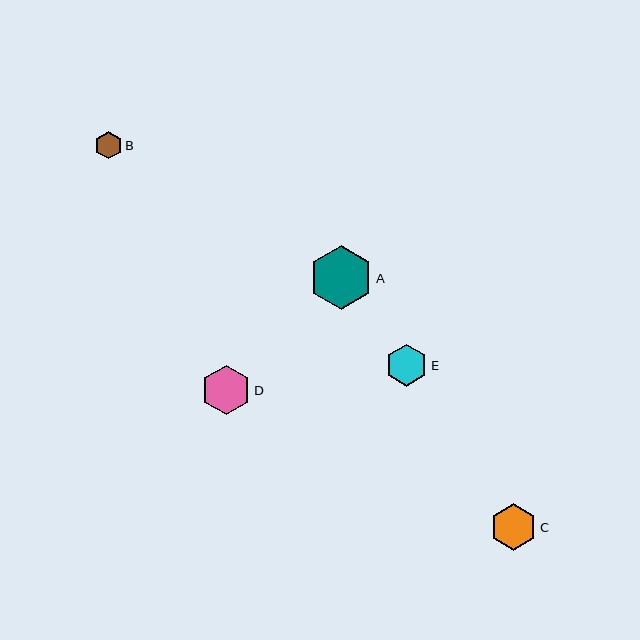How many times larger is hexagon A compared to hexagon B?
Hexagon A is approximately 2.4 times the size of hexagon B.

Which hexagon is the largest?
Hexagon A is the largest with a size of approximately 64 pixels.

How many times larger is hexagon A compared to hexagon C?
Hexagon A is approximately 1.4 times the size of hexagon C.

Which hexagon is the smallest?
Hexagon B is the smallest with a size of approximately 27 pixels.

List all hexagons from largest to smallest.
From largest to smallest: A, D, C, E, B.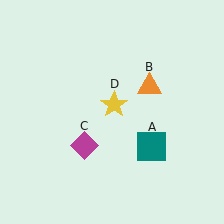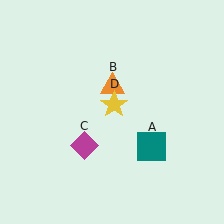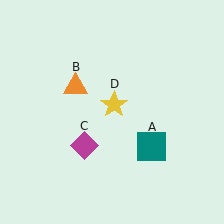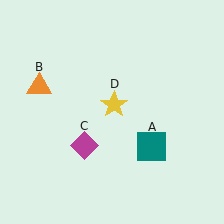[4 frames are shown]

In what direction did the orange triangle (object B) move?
The orange triangle (object B) moved left.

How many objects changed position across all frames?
1 object changed position: orange triangle (object B).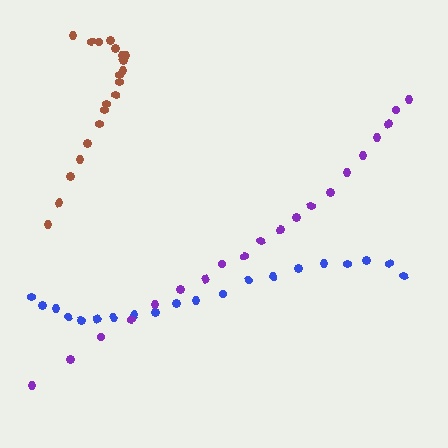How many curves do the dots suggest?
There are 3 distinct paths.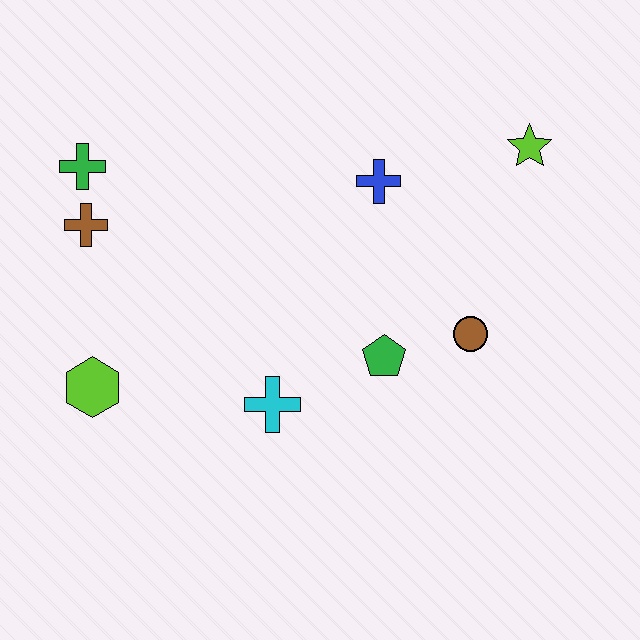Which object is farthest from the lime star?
The lime hexagon is farthest from the lime star.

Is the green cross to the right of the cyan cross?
No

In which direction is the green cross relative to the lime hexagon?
The green cross is above the lime hexagon.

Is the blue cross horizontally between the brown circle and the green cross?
Yes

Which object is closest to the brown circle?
The green pentagon is closest to the brown circle.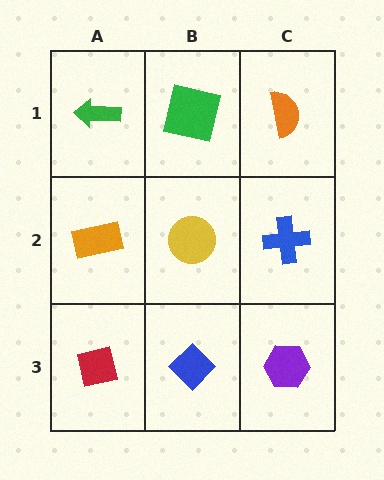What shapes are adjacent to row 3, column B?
A yellow circle (row 2, column B), a red square (row 3, column A), a purple hexagon (row 3, column C).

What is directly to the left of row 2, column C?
A yellow circle.